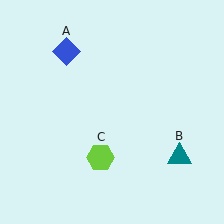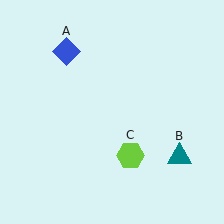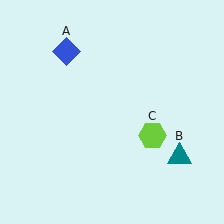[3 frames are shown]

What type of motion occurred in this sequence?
The lime hexagon (object C) rotated counterclockwise around the center of the scene.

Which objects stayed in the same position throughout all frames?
Blue diamond (object A) and teal triangle (object B) remained stationary.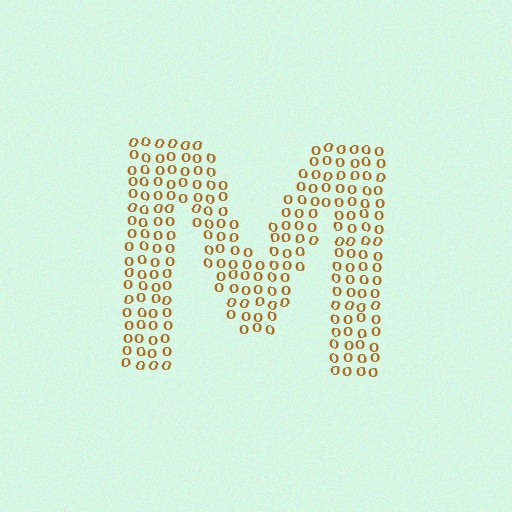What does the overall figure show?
The overall figure shows the letter M.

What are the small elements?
The small elements are letter O's.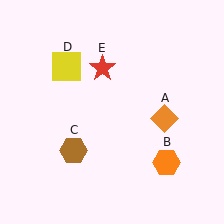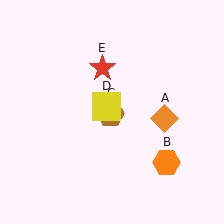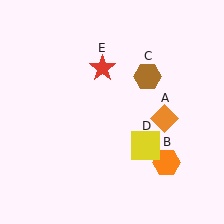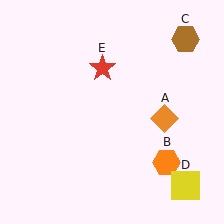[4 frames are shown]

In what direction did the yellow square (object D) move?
The yellow square (object D) moved down and to the right.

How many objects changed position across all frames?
2 objects changed position: brown hexagon (object C), yellow square (object D).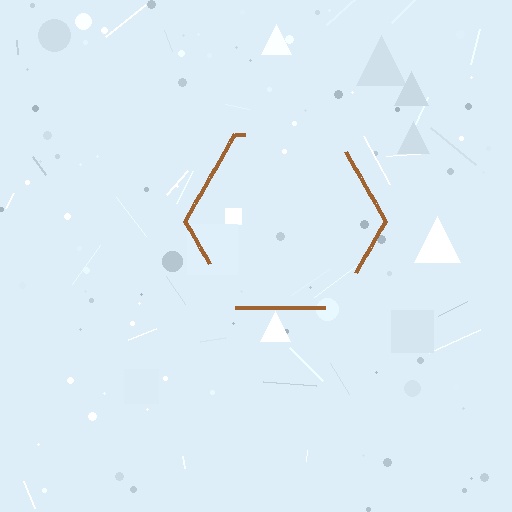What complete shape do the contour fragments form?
The contour fragments form a hexagon.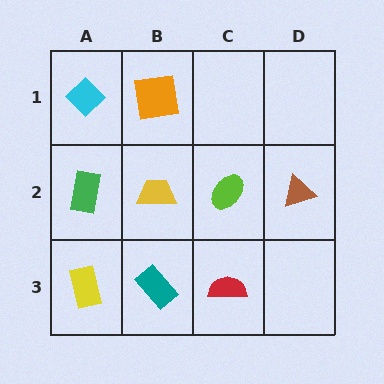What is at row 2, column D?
A brown triangle.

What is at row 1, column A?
A cyan diamond.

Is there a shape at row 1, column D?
No, that cell is empty.